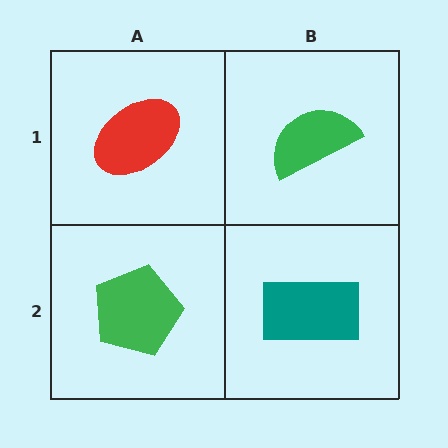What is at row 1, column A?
A red ellipse.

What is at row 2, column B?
A teal rectangle.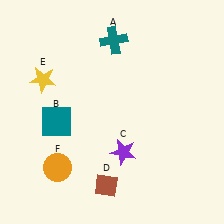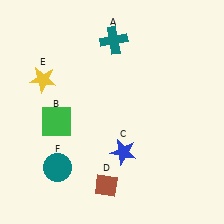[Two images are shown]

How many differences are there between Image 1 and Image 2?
There are 3 differences between the two images.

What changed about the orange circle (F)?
In Image 1, F is orange. In Image 2, it changed to teal.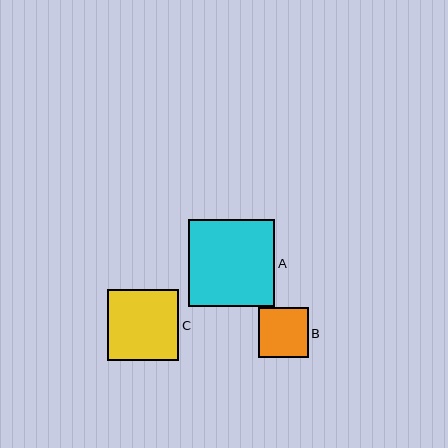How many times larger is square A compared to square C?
Square A is approximately 1.2 times the size of square C.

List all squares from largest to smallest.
From largest to smallest: A, C, B.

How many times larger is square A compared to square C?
Square A is approximately 1.2 times the size of square C.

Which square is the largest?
Square A is the largest with a size of approximately 87 pixels.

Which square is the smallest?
Square B is the smallest with a size of approximately 50 pixels.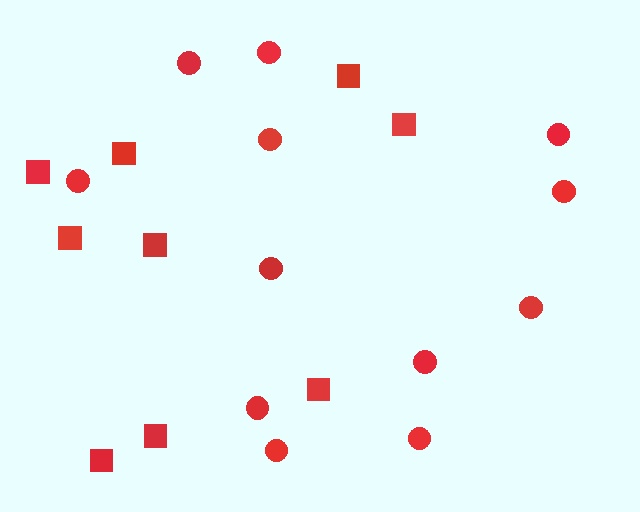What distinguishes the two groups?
There are 2 groups: one group of circles (12) and one group of squares (9).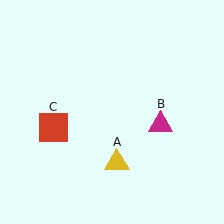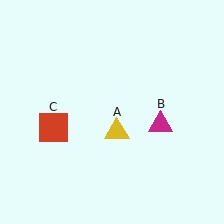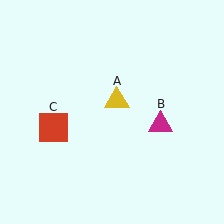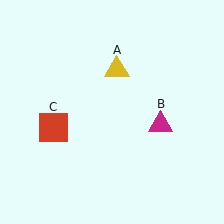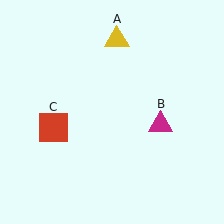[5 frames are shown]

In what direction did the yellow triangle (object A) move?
The yellow triangle (object A) moved up.